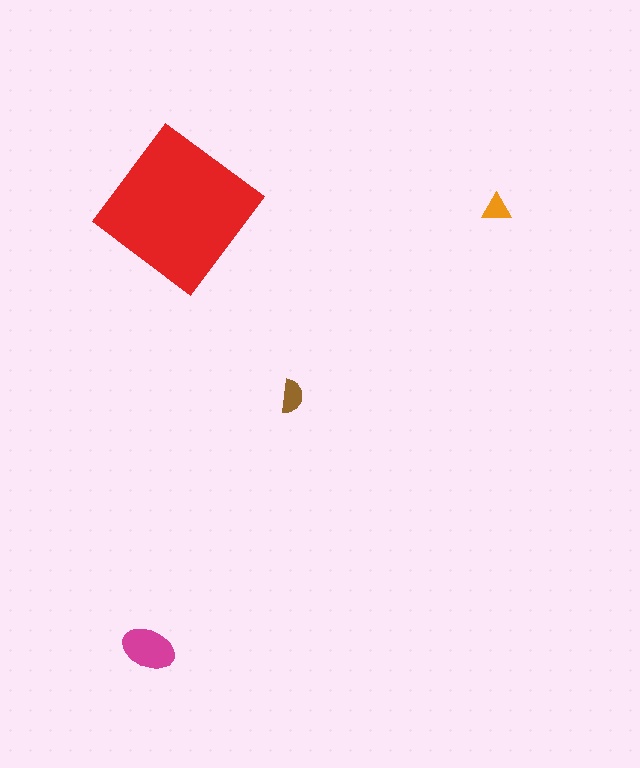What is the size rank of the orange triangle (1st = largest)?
4th.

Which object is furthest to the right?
The orange triangle is rightmost.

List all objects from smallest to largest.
The orange triangle, the brown semicircle, the magenta ellipse, the red diamond.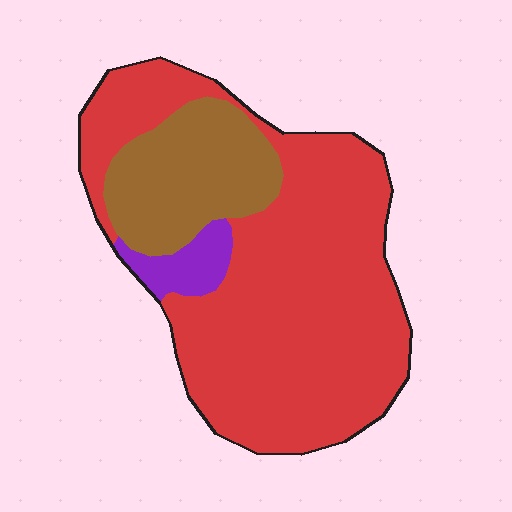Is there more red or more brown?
Red.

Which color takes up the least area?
Purple, at roughly 5%.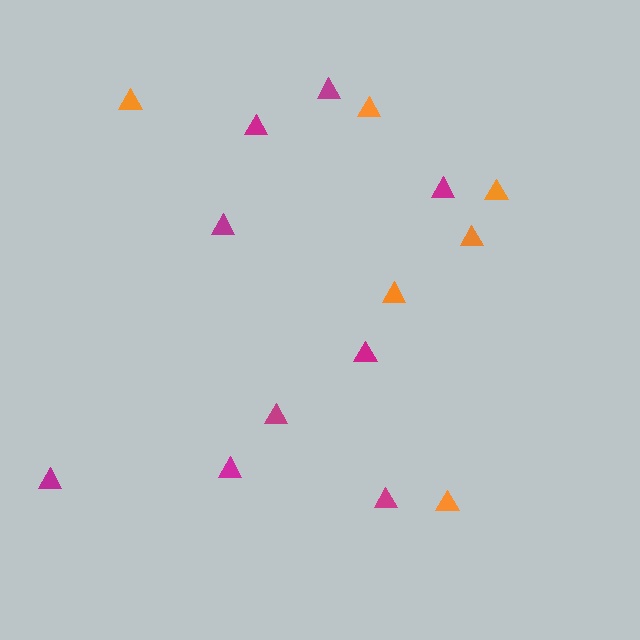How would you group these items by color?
There are 2 groups: one group of orange triangles (6) and one group of magenta triangles (9).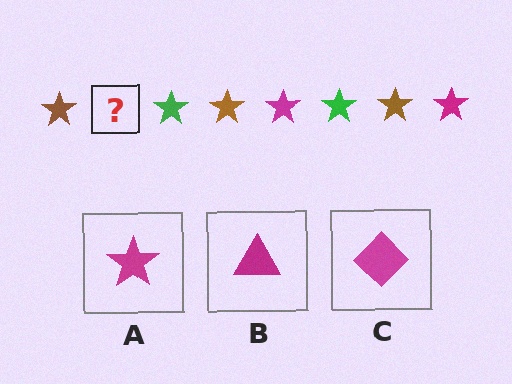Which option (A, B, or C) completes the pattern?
A.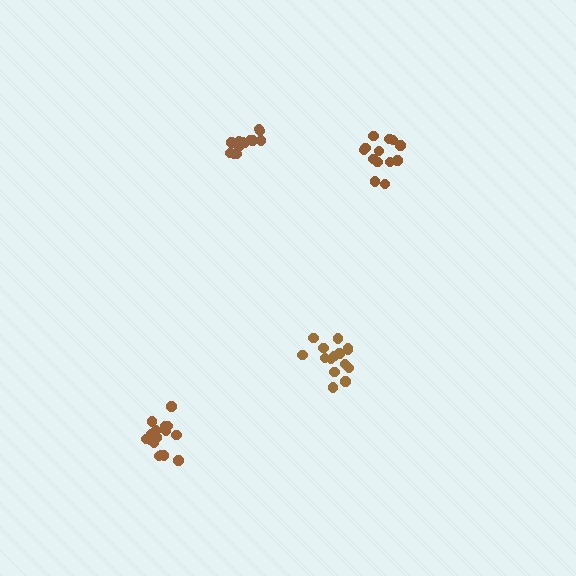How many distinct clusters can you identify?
There are 4 distinct clusters.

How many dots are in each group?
Group 1: 15 dots, Group 2: 14 dots, Group 3: 18 dots, Group 4: 13 dots (60 total).